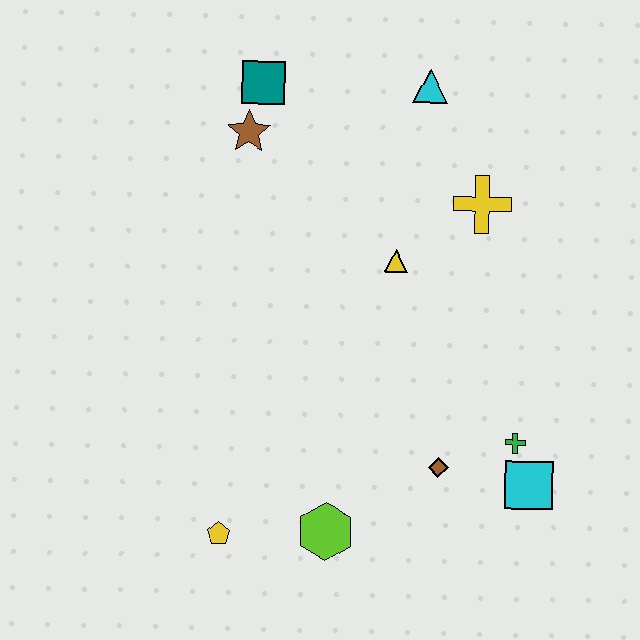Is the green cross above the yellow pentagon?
Yes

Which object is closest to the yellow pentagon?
The lime hexagon is closest to the yellow pentagon.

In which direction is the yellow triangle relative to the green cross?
The yellow triangle is above the green cross.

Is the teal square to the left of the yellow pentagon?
No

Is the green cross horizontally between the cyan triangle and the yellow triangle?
No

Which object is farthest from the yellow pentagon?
The cyan triangle is farthest from the yellow pentagon.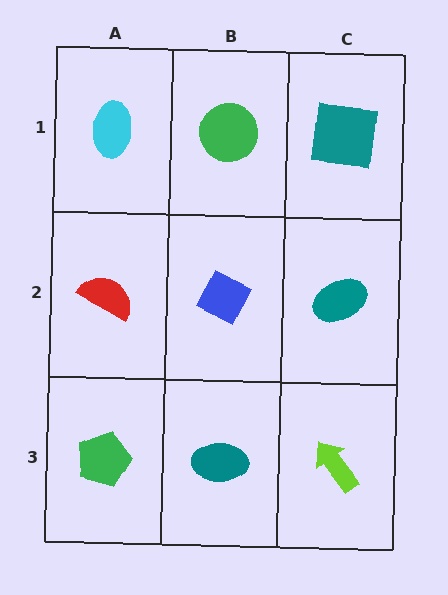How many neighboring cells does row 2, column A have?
3.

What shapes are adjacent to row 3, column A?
A red semicircle (row 2, column A), a teal ellipse (row 3, column B).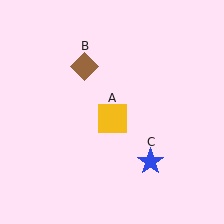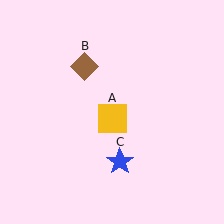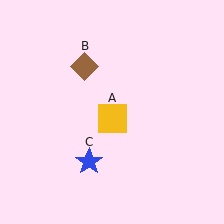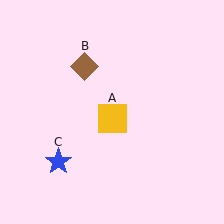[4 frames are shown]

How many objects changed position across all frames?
1 object changed position: blue star (object C).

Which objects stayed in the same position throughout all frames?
Yellow square (object A) and brown diamond (object B) remained stationary.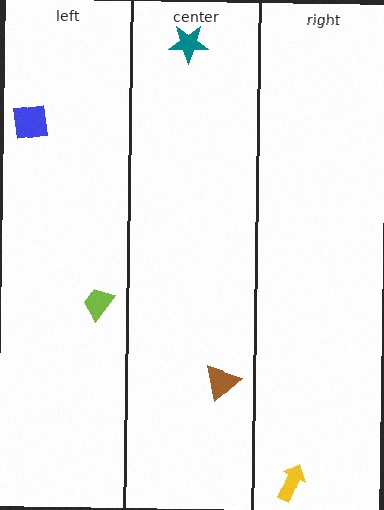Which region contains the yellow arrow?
The right region.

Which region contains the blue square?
The left region.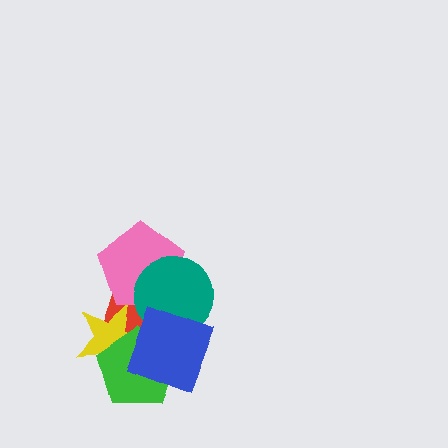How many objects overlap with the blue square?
4 objects overlap with the blue square.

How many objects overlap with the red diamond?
5 objects overlap with the red diamond.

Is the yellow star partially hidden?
Yes, it is partially covered by another shape.